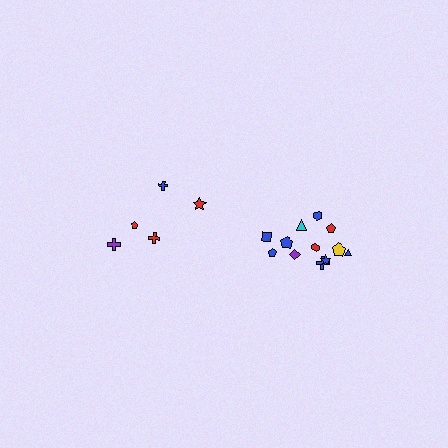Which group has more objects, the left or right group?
The right group.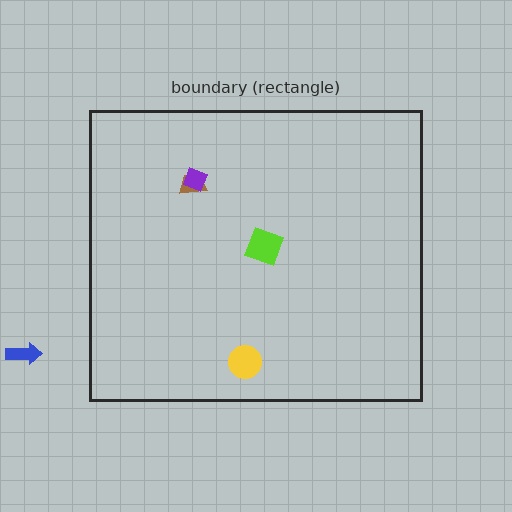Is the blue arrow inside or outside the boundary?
Outside.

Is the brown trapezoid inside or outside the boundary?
Inside.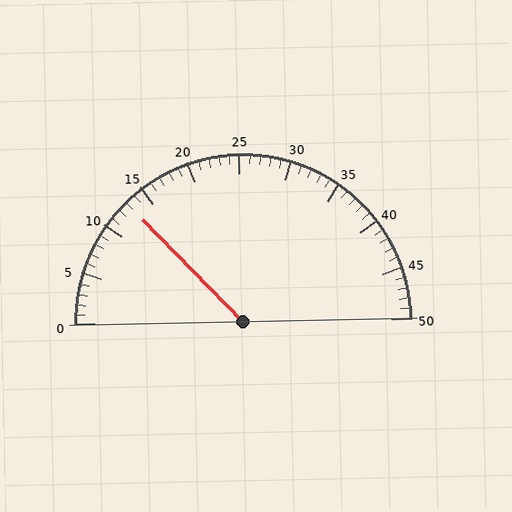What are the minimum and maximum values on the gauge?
The gauge ranges from 0 to 50.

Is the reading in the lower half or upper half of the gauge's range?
The reading is in the lower half of the range (0 to 50).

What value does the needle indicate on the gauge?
The needle indicates approximately 13.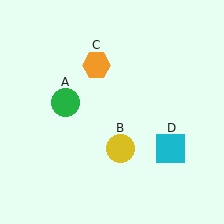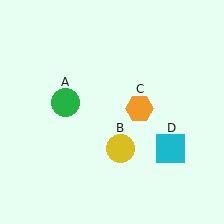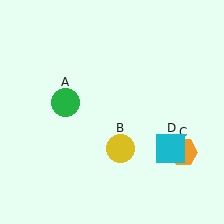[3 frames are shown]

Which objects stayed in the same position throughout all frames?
Green circle (object A) and yellow circle (object B) and cyan square (object D) remained stationary.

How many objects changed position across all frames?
1 object changed position: orange hexagon (object C).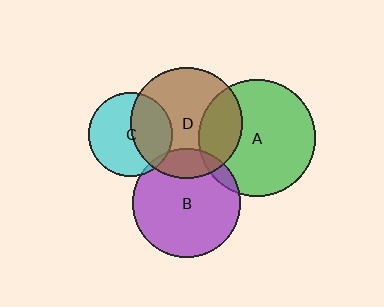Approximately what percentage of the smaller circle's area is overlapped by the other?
Approximately 15%.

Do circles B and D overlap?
Yes.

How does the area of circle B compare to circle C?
Approximately 1.7 times.